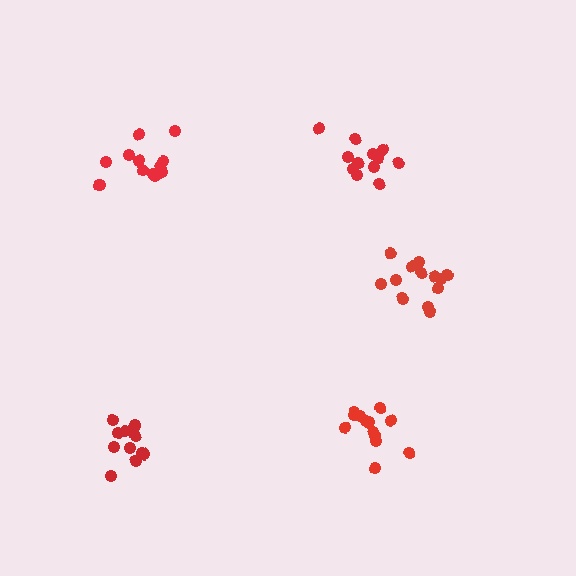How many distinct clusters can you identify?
There are 5 distinct clusters.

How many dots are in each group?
Group 1: 12 dots, Group 2: 13 dots, Group 3: 13 dots, Group 4: 12 dots, Group 5: 12 dots (62 total).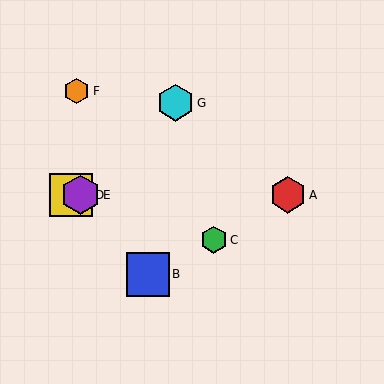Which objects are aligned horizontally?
Objects A, D, E are aligned horizontally.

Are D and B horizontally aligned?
No, D is at y≈195 and B is at y≈274.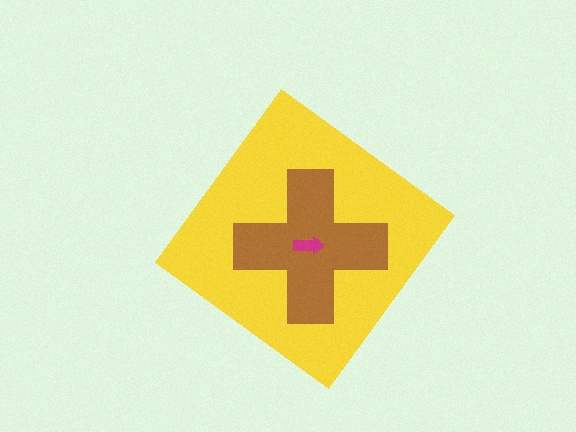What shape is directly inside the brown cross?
The magenta arrow.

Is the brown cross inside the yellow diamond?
Yes.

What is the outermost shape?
The yellow diamond.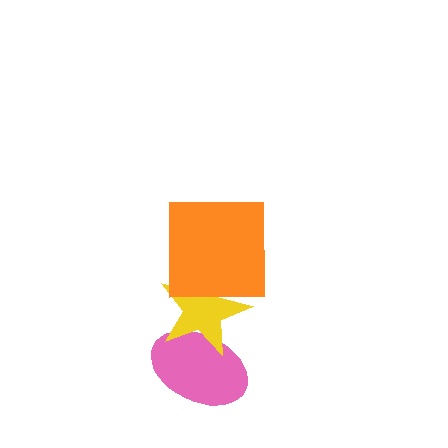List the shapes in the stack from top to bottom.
From top to bottom: the orange square, the yellow star, the pink ellipse.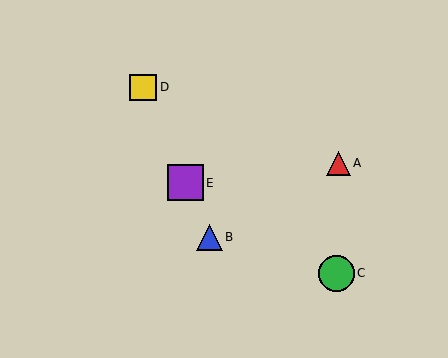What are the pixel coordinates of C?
Object C is at (337, 273).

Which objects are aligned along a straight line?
Objects B, D, E are aligned along a straight line.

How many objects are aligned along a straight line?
3 objects (B, D, E) are aligned along a straight line.